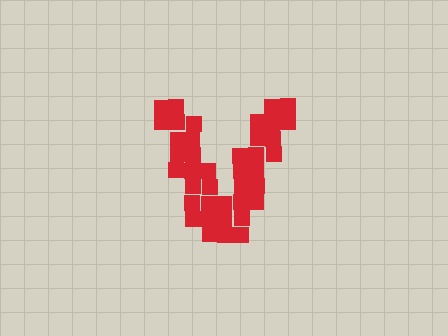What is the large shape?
The large shape is the letter V.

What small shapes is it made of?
It is made of small squares.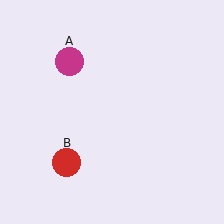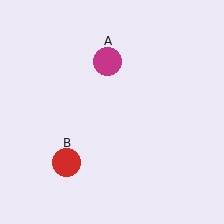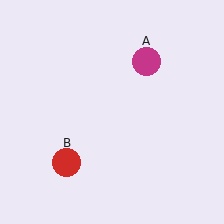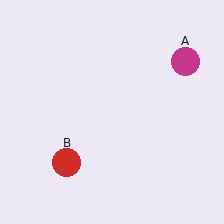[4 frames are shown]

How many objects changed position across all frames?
1 object changed position: magenta circle (object A).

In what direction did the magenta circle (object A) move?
The magenta circle (object A) moved right.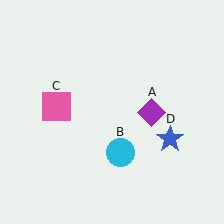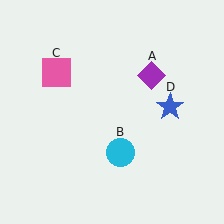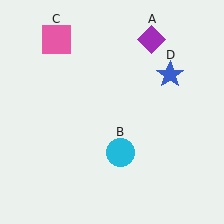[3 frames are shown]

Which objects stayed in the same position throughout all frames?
Cyan circle (object B) remained stationary.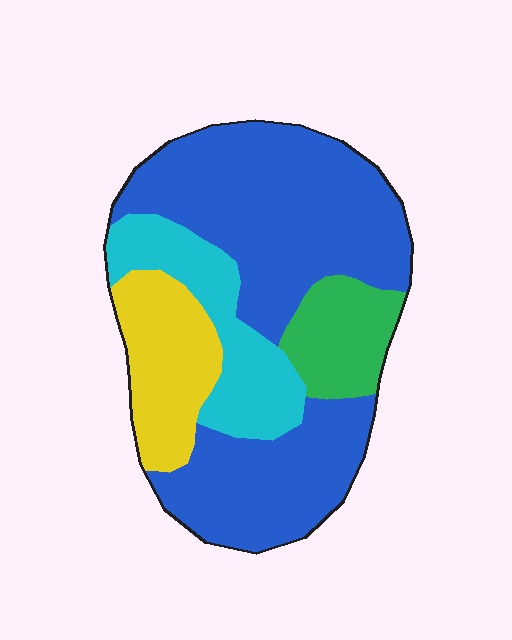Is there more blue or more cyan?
Blue.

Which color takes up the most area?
Blue, at roughly 55%.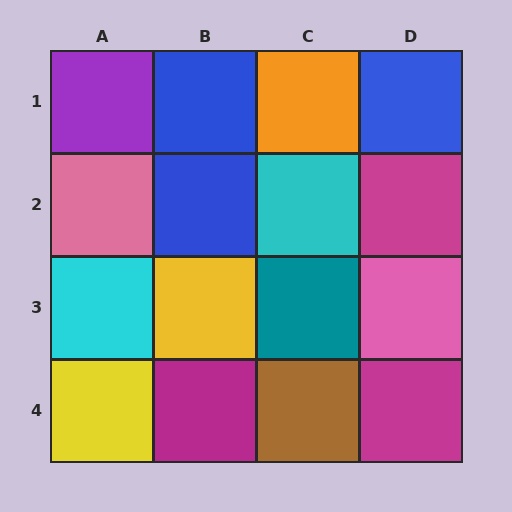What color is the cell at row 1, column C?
Orange.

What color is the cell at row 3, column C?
Teal.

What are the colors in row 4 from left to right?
Yellow, magenta, brown, magenta.